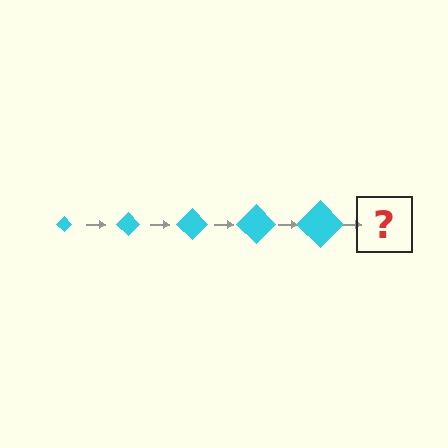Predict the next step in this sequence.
The next step is a cyan diamond, larger than the previous one.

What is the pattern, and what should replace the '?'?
The pattern is that the diamond gets progressively larger each step. The '?' should be a cyan diamond, larger than the previous one.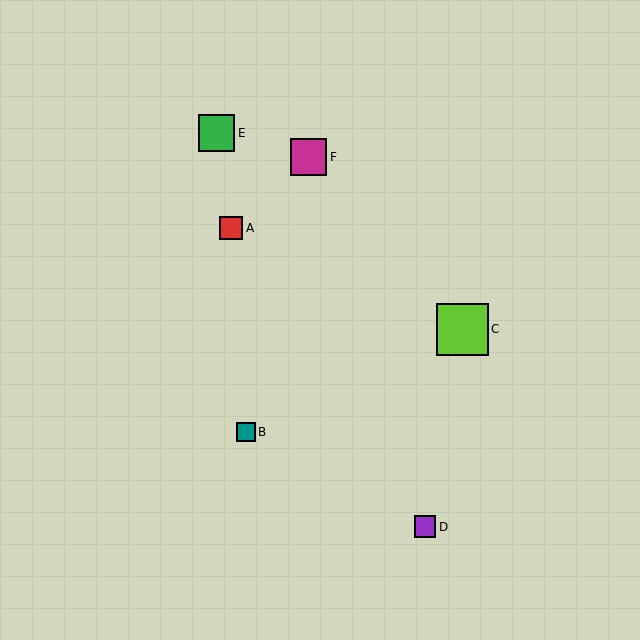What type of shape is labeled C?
Shape C is a lime square.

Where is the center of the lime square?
The center of the lime square is at (462, 329).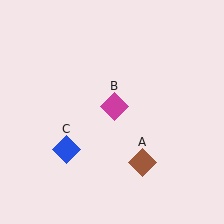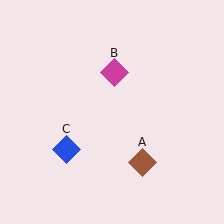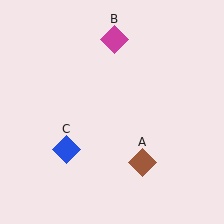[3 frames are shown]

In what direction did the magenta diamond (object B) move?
The magenta diamond (object B) moved up.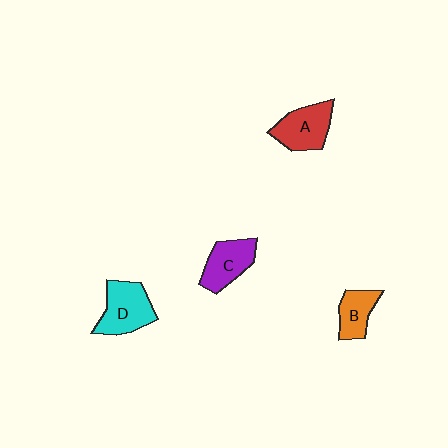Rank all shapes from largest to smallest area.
From largest to smallest: D (cyan), A (red), C (purple), B (orange).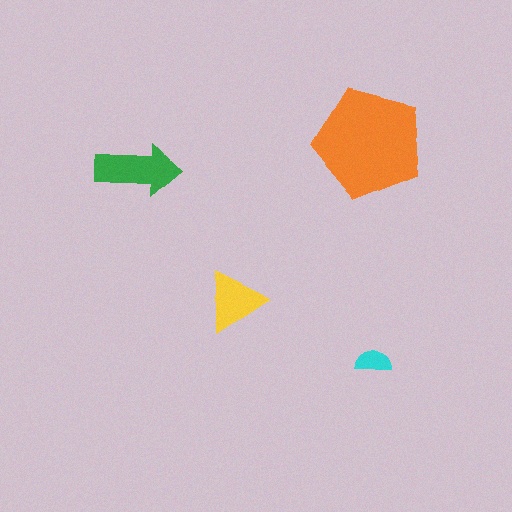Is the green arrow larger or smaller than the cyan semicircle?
Larger.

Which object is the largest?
The orange pentagon.